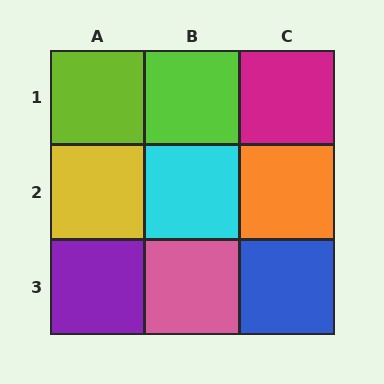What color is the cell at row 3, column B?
Pink.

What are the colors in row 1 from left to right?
Lime, lime, magenta.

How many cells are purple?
1 cell is purple.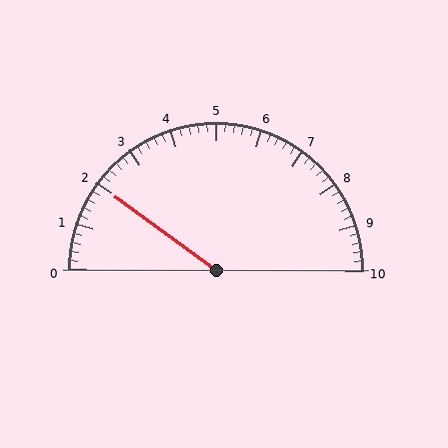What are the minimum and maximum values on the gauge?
The gauge ranges from 0 to 10.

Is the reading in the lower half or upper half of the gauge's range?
The reading is in the lower half of the range (0 to 10).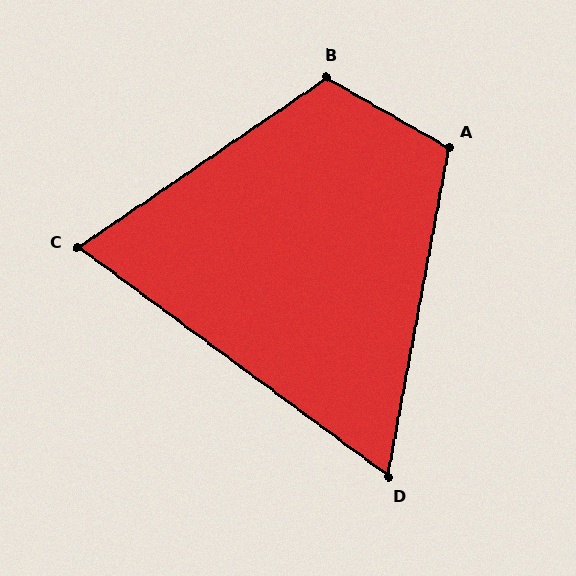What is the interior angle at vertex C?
Approximately 71 degrees (acute).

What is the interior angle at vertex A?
Approximately 109 degrees (obtuse).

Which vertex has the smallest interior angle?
D, at approximately 64 degrees.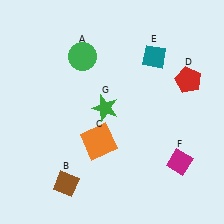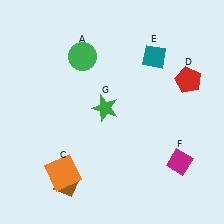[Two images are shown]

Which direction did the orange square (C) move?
The orange square (C) moved left.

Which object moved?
The orange square (C) moved left.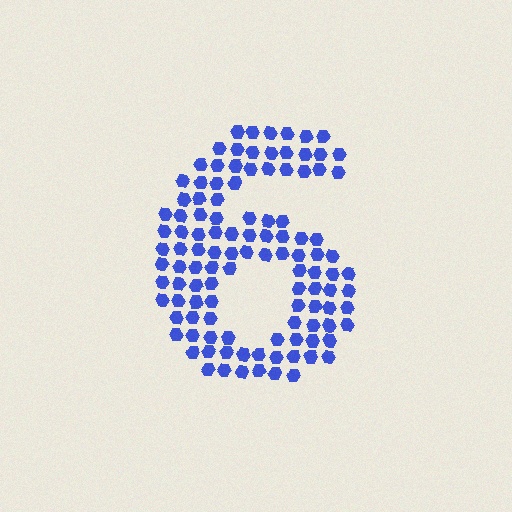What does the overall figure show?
The overall figure shows the digit 6.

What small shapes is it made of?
It is made of small hexagons.